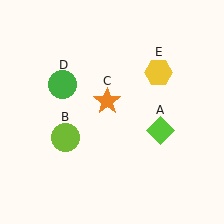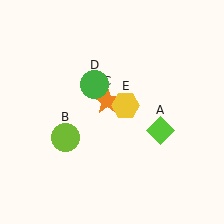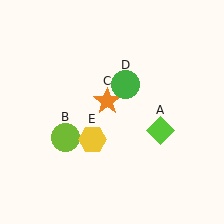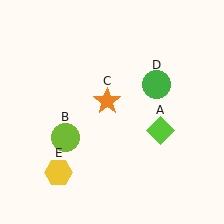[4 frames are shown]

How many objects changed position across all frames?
2 objects changed position: green circle (object D), yellow hexagon (object E).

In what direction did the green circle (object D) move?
The green circle (object D) moved right.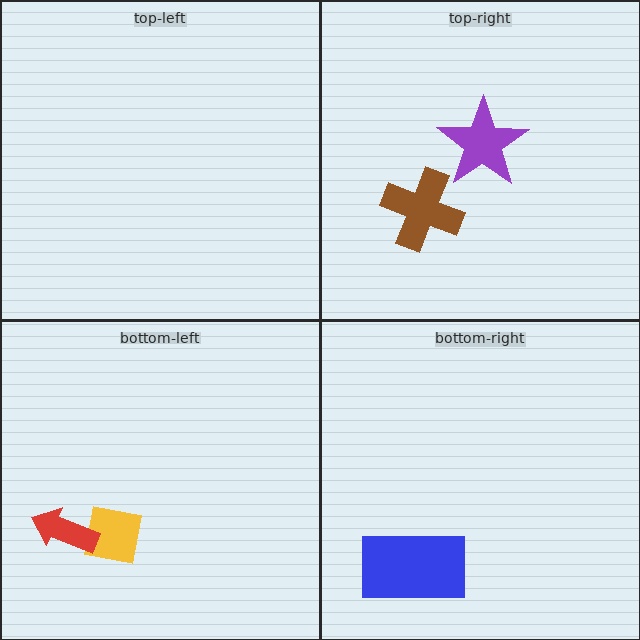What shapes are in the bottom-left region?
The yellow square, the red arrow.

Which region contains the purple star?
The top-right region.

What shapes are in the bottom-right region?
The blue rectangle.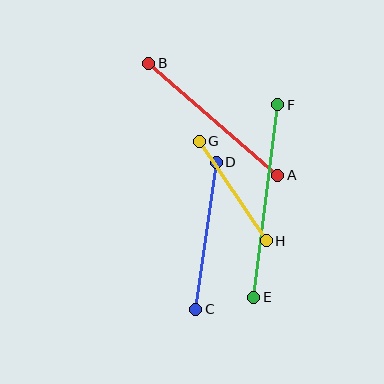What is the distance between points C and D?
The distance is approximately 149 pixels.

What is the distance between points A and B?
The distance is approximately 171 pixels.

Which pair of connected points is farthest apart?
Points E and F are farthest apart.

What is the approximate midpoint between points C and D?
The midpoint is at approximately (206, 236) pixels.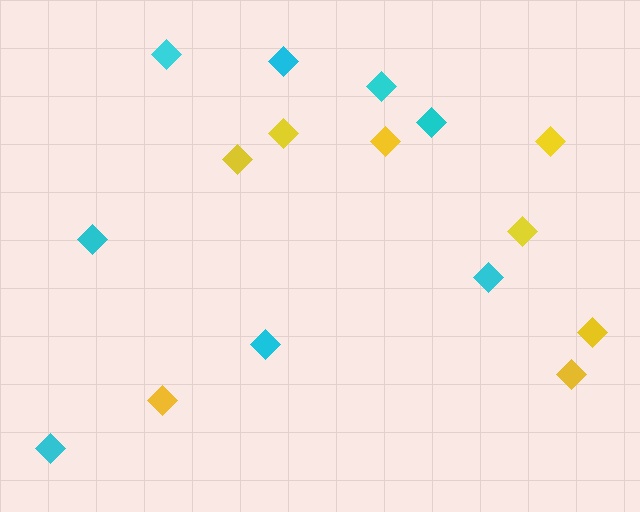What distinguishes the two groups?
There are 2 groups: one group of yellow diamonds (8) and one group of cyan diamonds (8).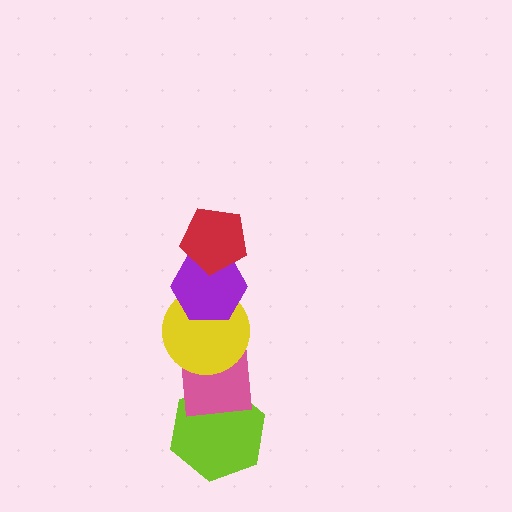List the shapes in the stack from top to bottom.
From top to bottom: the red pentagon, the purple hexagon, the yellow circle, the pink square, the lime hexagon.